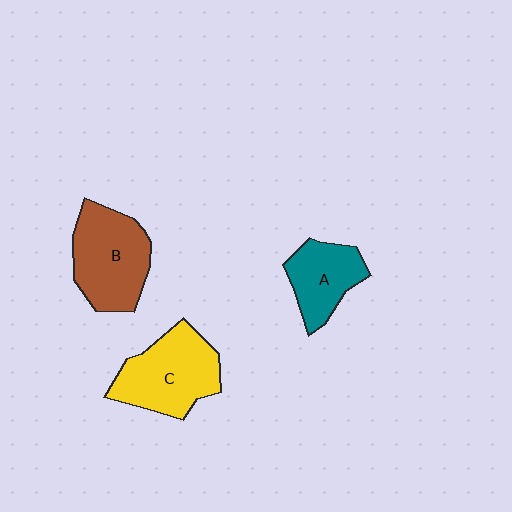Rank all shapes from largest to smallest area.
From largest to smallest: C (yellow), B (brown), A (teal).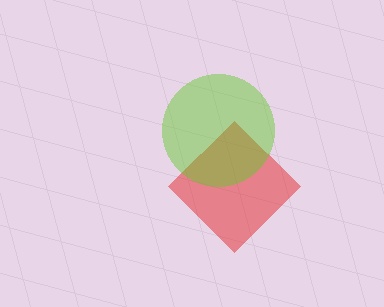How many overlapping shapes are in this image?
There are 2 overlapping shapes in the image.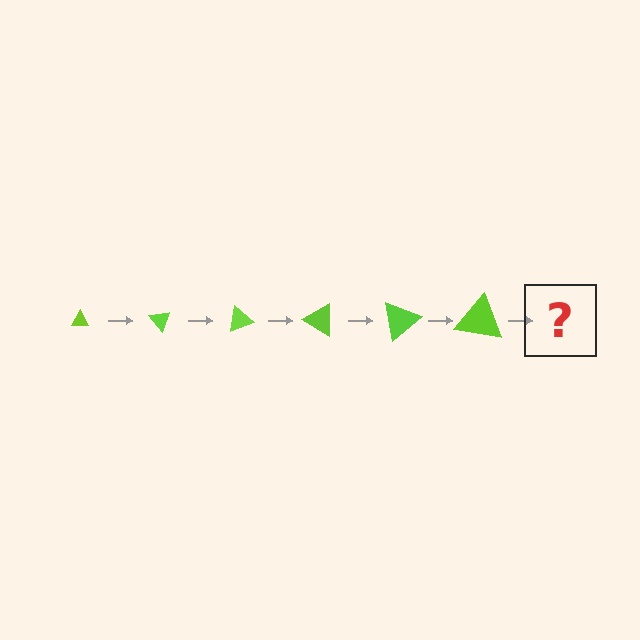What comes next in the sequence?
The next element should be a triangle, larger than the previous one and rotated 300 degrees from the start.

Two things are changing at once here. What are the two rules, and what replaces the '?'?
The two rules are that the triangle grows larger each step and it rotates 50 degrees each step. The '?' should be a triangle, larger than the previous one and rotated 300 degrees from the start.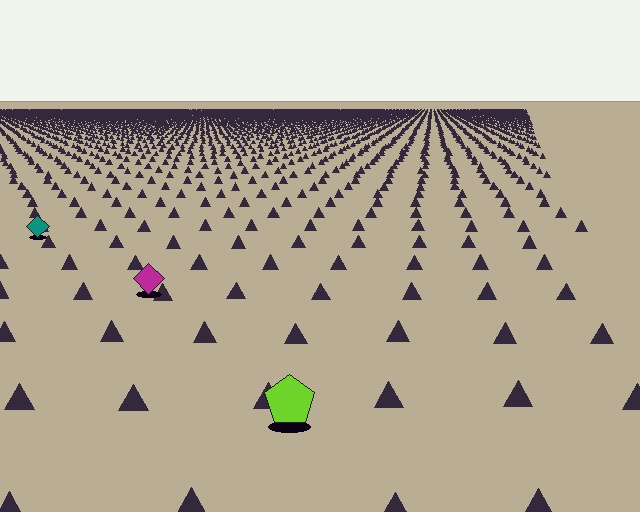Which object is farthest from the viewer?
The teal diamond is farthest from the viewer. It appears smaller and the ground texture around it is denser.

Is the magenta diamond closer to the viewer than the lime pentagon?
No. The lime pentagon is closer — you can tell from the texture gradient: the ground texture is coarser near it.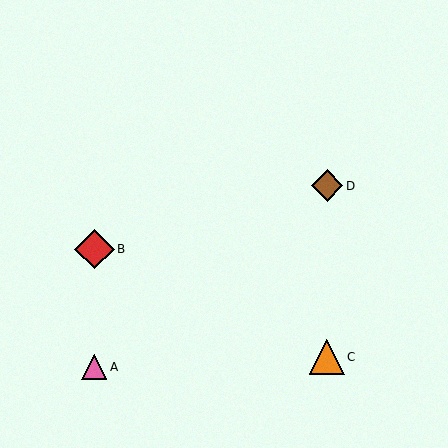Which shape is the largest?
The red diamond (labeled B) is the largest.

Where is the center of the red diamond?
The center of the red diamond is at (94, 249).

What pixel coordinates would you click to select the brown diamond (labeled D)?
Click at (327, 186) to select the brown diamond D.